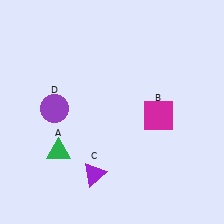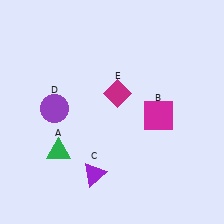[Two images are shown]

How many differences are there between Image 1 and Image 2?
There is 1 difference between the two images.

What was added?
A magenta diamond (E) was added in Image 2.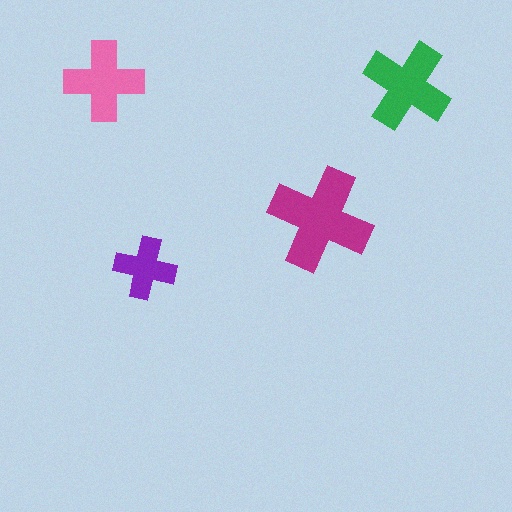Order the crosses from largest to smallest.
the magenta one, the green one, the pink one, the purple one.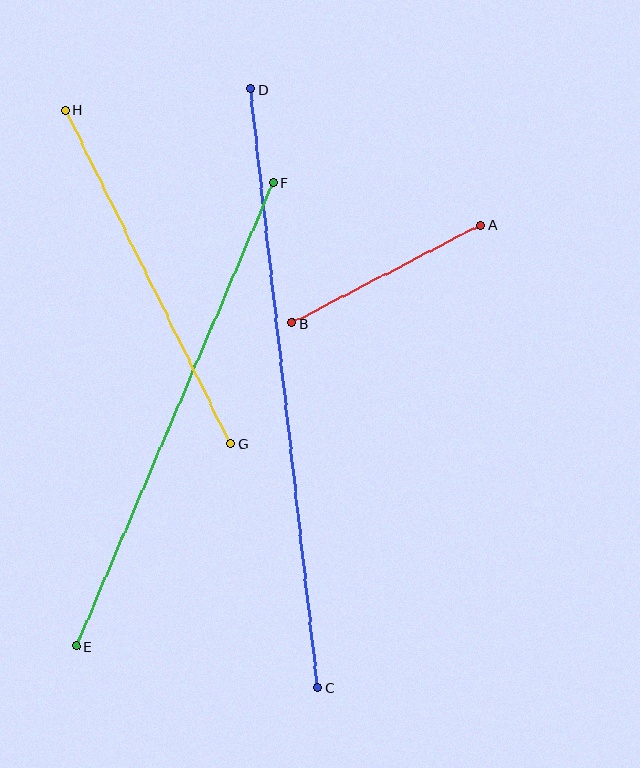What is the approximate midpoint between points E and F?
The midpoint is at approximately (175, 414) pixels.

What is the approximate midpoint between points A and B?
The midpoint is at approximately (386, 274) pixels.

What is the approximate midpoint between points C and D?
The midpoint is at approximately (284, 389) pixels.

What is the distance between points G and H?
The distance is approximately 372 pixels.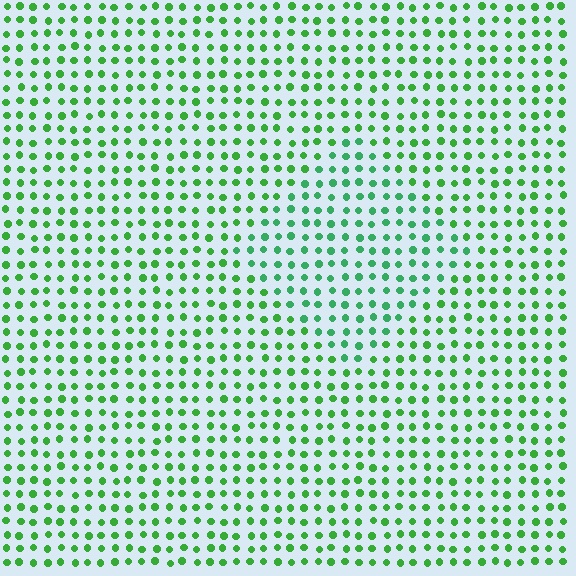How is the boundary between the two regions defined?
The boundary is defined purely by a slight shift in hue (about 22 degrees). Spacing, size, and orientation are identical on both sides.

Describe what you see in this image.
The image is filled with small green elements in a uniform arrangement. A diamond-shaped region is visible where the elements are tinted to a slightly different hue, forming a subtle color boundary.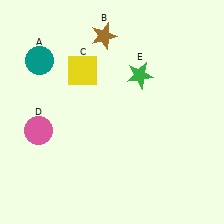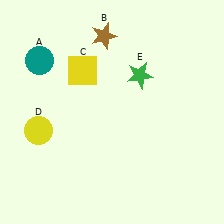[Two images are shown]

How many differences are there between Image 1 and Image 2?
There is 1 difference between the two images.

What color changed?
The circle (D) changed from pink in Image 1 to yellow in Image 2.